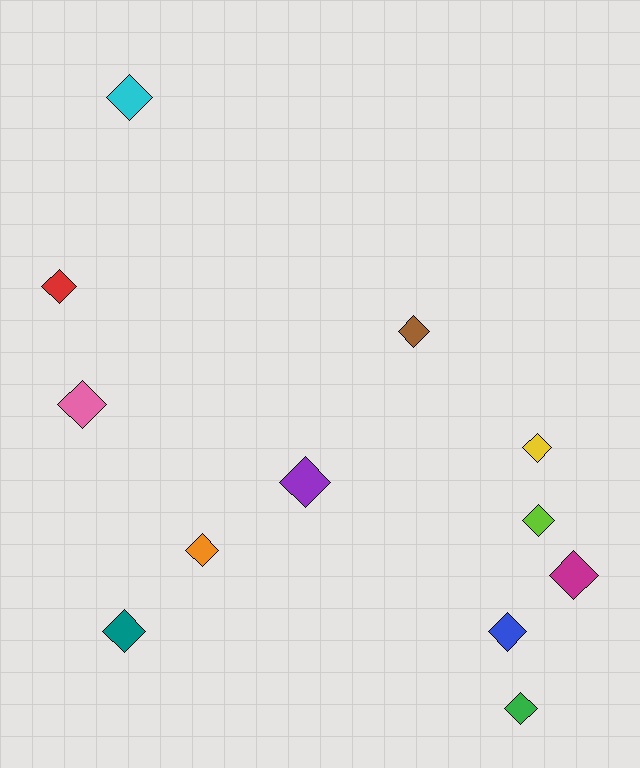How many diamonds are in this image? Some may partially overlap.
There are 12 diamonds.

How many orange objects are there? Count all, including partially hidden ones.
There is 1 orange object.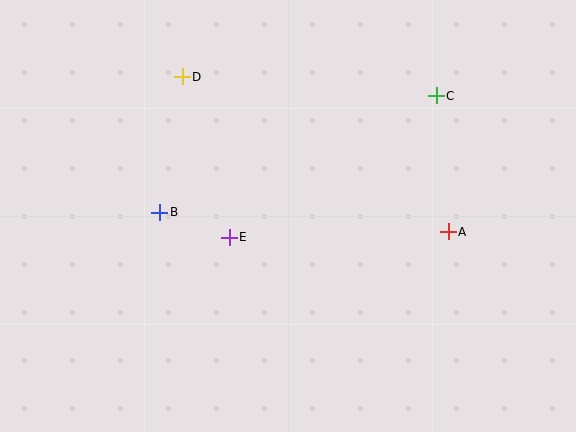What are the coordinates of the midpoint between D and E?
The midpoint between D and E is at (206, 157).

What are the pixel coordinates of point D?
Point D is at (182, 77).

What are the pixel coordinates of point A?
Point A is at (448, 232).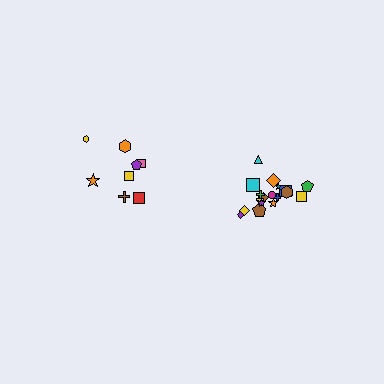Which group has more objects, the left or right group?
The right group.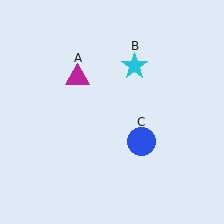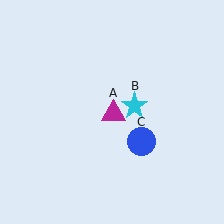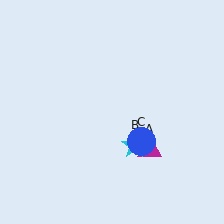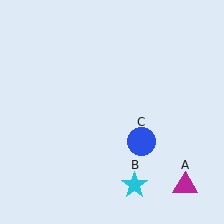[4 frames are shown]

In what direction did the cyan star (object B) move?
The cyan star (object B) moved down.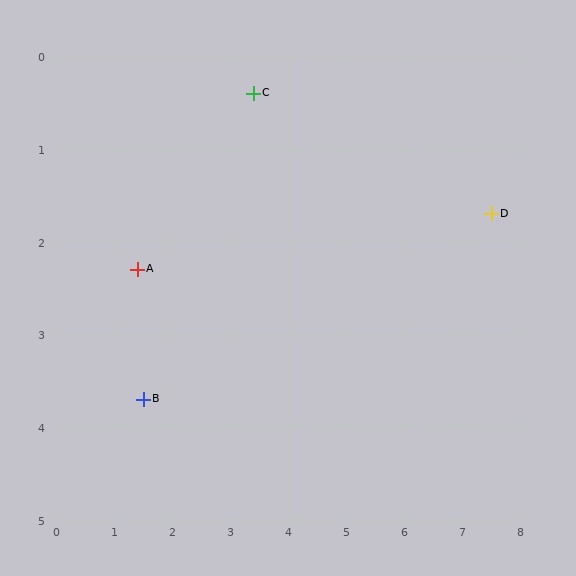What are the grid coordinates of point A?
Point A is at approximately (1.4, 2.3).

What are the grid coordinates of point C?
Point C is at approximately (3.4, 0.4).